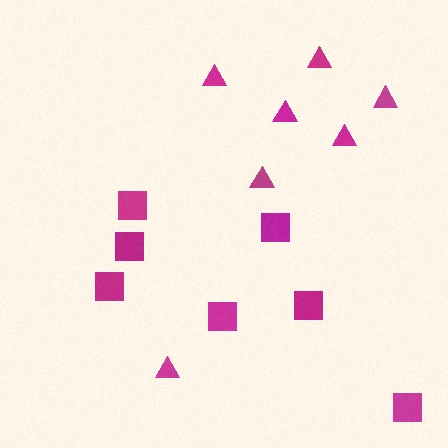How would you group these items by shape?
There are 2 groups: one group of triangles (7) and one group of squares (7).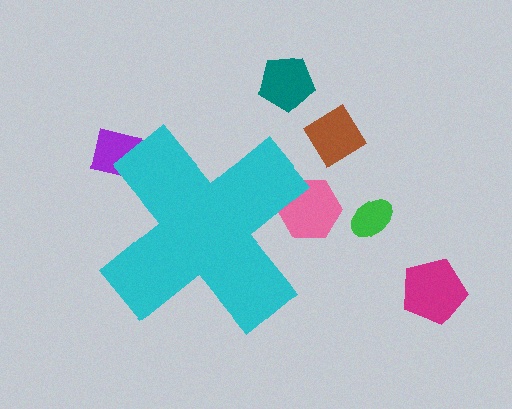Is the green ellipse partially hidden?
No, the green ellipse is fully visible.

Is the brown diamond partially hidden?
No, the brown diamond is fully visible.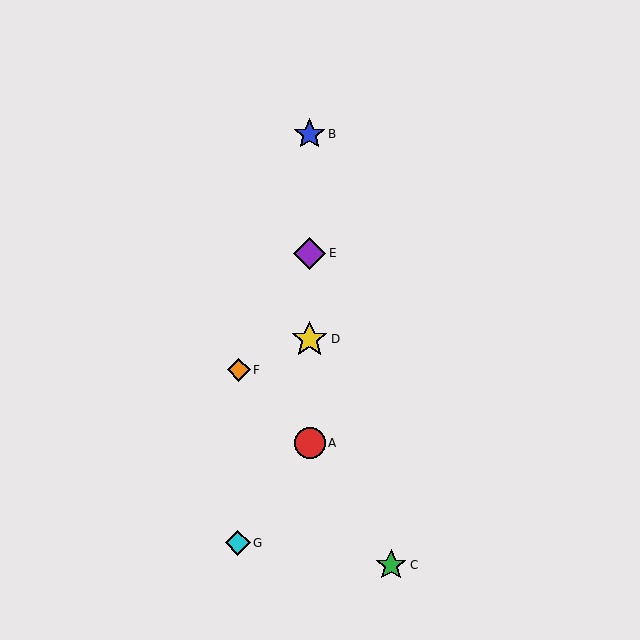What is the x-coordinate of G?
Object G is at x≈238.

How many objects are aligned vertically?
4 objects (A, B, D, E) are aligned vertically.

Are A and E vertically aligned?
Yes, both are at x≈310.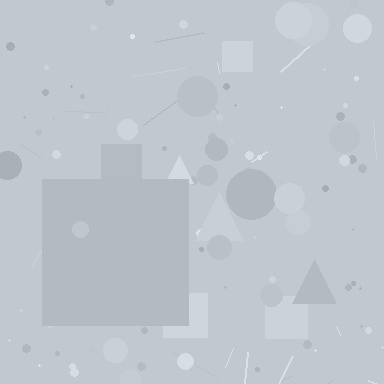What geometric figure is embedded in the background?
A square is embedded in the background.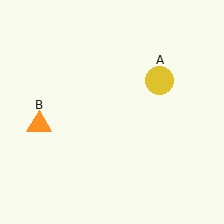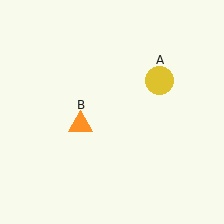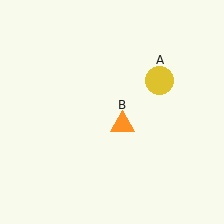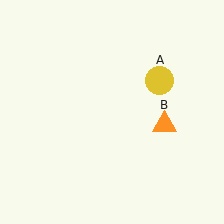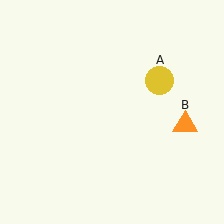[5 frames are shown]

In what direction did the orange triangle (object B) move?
The orange triangle (object B) moved right.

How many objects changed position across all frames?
1 object changed position: orange triangle (object B).